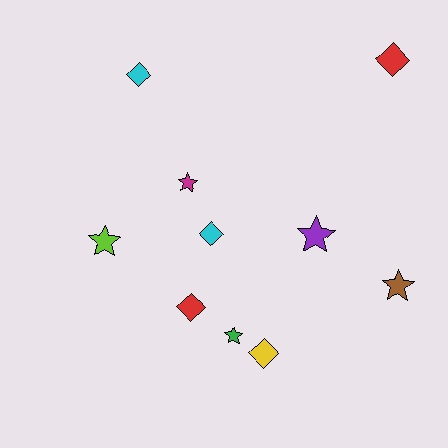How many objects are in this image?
There are 10 objects.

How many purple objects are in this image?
There is 1 purple object.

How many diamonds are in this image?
There are 5 diamonds.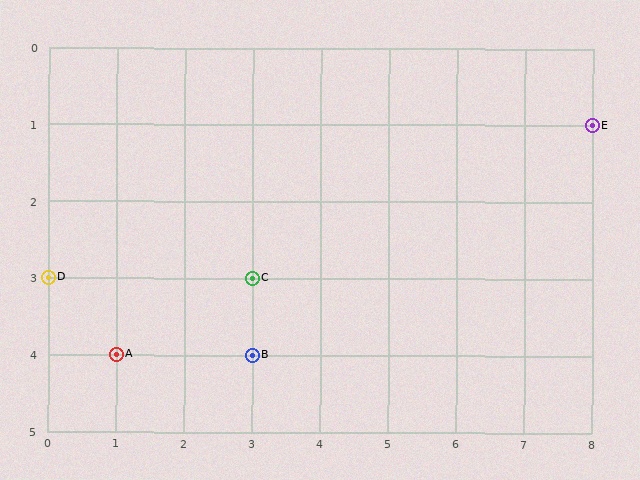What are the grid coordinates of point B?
Point B is at grid coordinates (3, 4).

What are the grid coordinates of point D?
Point D is at grid coordinates (0, 3).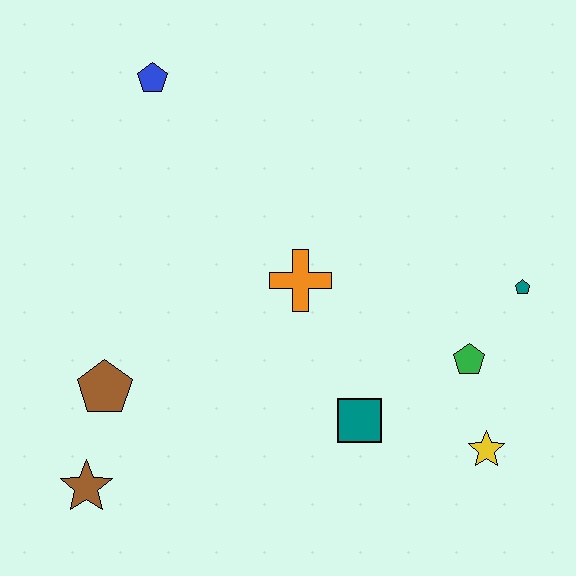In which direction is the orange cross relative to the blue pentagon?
The orange cross is below the blue pentagon.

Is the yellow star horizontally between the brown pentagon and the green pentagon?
No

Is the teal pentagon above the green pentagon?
Yes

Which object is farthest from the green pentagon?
The blue pentagon is farthest from the green pentagon.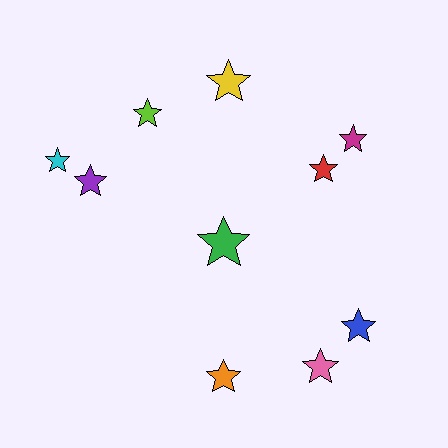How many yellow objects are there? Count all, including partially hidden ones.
There is 1 yellow object.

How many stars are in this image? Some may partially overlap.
There are 10 stars.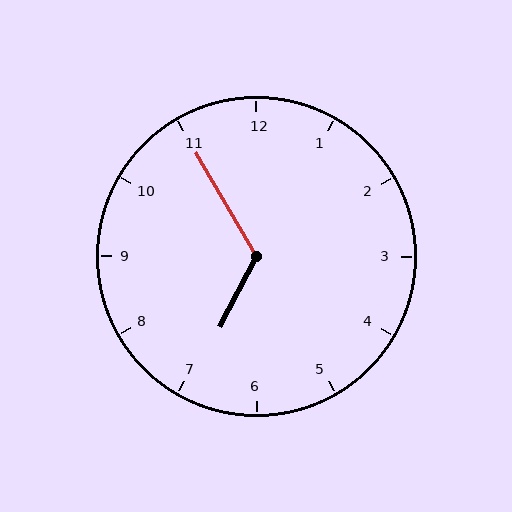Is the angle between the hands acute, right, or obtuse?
It is obtuse.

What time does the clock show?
6:55.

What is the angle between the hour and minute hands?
Approximately 122 degrees.